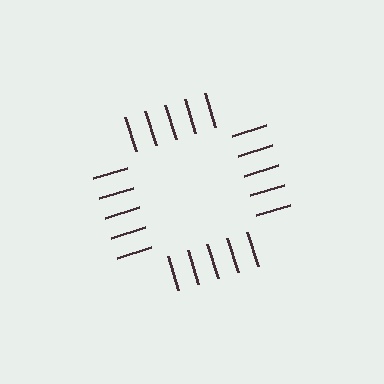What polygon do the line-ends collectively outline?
An illusory square — the line segments terminate on its edges but no continuous stroke is drawn.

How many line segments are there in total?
20 — 5 along each of the 4 edges.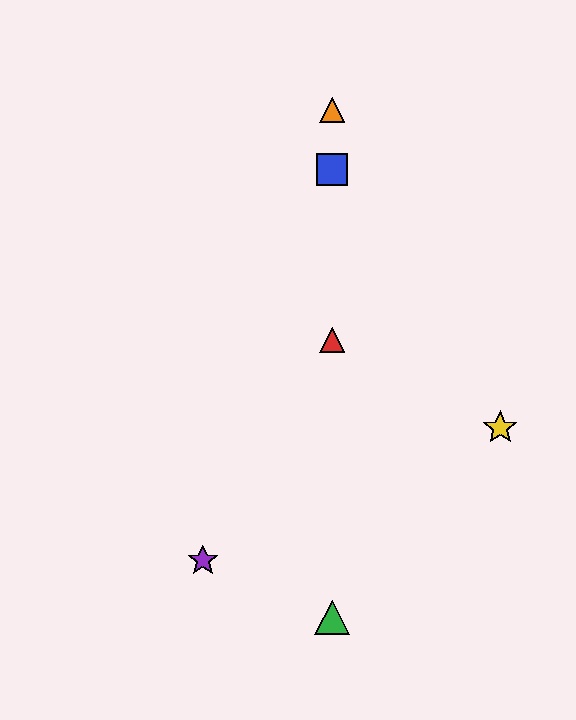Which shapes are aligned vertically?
The red triangle, the blue square, the green triangle, the orange triangle are aligned vertically.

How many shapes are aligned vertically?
4 shapes (the red triangle, the blue square, the green triangle, the orange triangle) are aligned vertically.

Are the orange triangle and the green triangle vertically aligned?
Yes, both are at x≈332.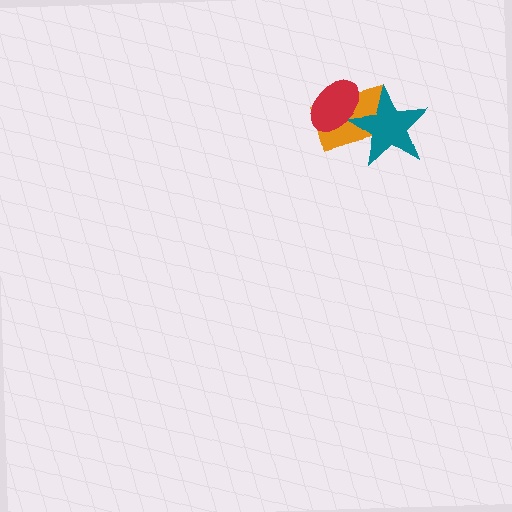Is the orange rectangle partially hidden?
Yes, it is partially covered by another shape.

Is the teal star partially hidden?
Yes, it is partially covered by another shape.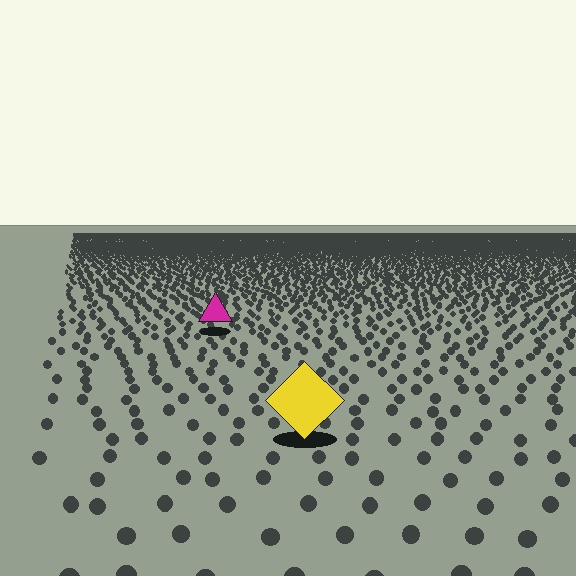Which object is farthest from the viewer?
The magenta triangle is farthest from the viewer. It appears smaller and the ground texture around it is denser.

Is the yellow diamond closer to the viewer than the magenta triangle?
Yes. The yellow diamond is closer — you can tell from the texture gradient: the ground texture is coarser near it.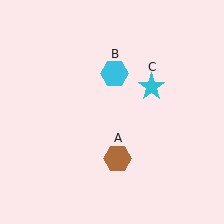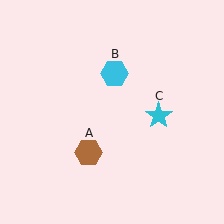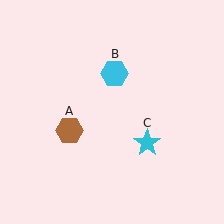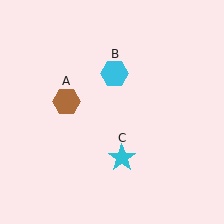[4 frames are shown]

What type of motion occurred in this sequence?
The brown hexagon (object A), cyan star (object C) rotated clockwise around the center of the scene.